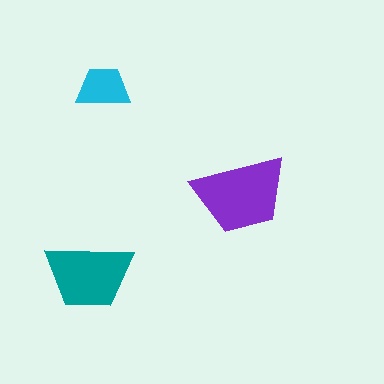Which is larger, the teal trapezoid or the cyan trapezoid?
The teal one.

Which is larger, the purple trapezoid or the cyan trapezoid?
The purple one.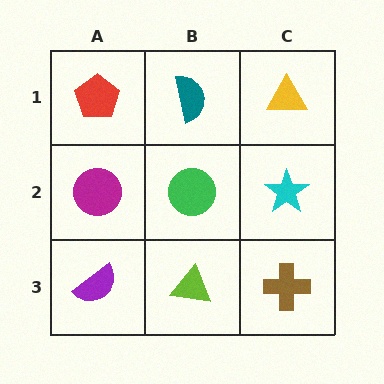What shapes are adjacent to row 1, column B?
A green circle (row 2, column B), a red pentagon (row 1, column A), a yellow triangle (row 1, column C).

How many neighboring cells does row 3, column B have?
3.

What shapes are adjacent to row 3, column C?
A cyan star (row 2, column C), a lime triangle (row 3, column B).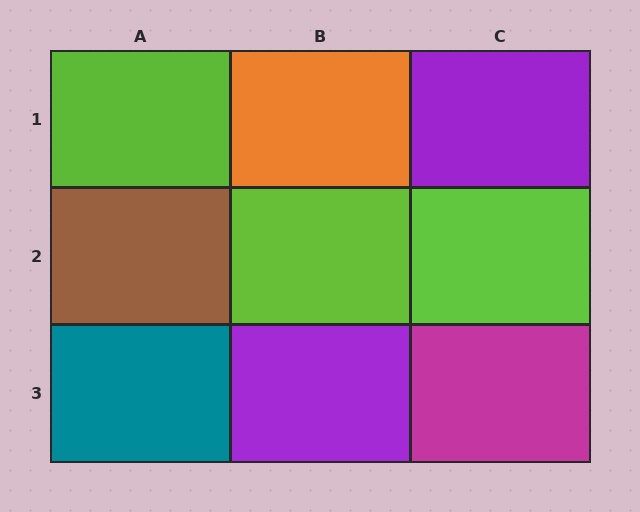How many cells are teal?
1 cell is teal.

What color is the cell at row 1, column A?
Lime.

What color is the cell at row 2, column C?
Lime.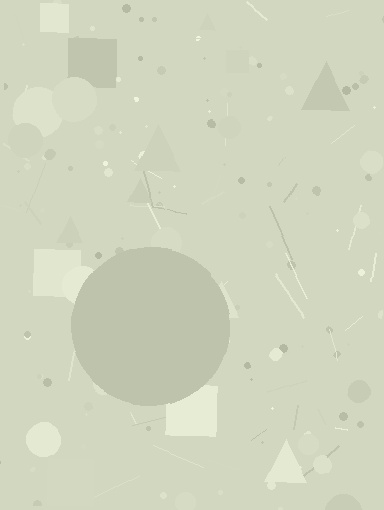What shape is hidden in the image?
A circle is hidden in the image.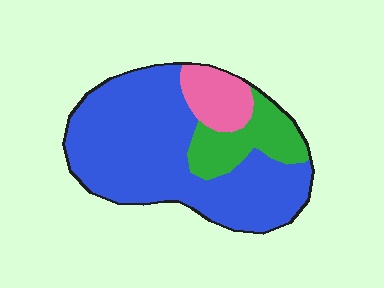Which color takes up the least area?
Pink, at roughly 10%.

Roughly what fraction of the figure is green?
Green takes up about one sixth (1/6) of the figure.